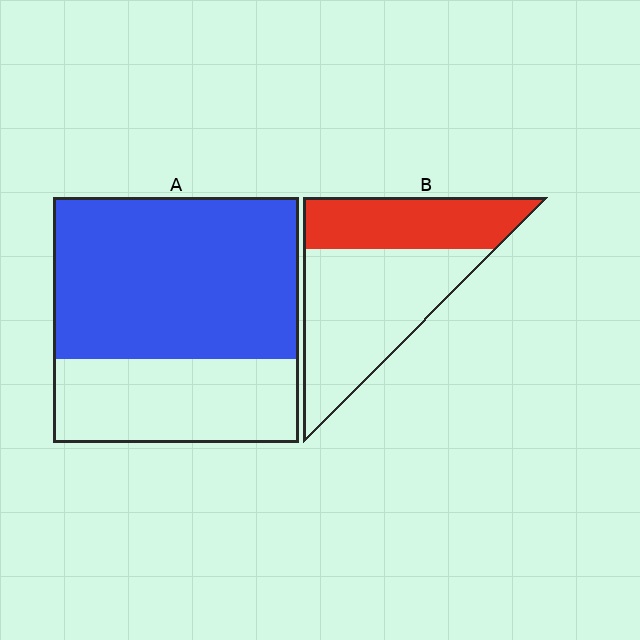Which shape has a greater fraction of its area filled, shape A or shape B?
Shape A.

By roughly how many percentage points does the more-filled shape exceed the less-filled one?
By roughly 30 percentage points (A over B).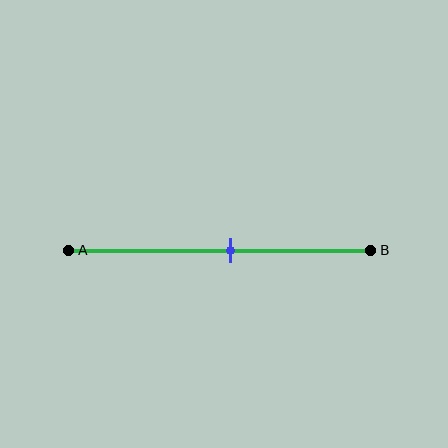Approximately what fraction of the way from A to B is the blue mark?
The blue mark is approximately 55% of the way from A to B.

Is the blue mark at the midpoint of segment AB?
No, the mark is at about 55% from A, not at the 50% midpoint.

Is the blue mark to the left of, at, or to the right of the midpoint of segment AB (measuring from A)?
The blue mark is to the right of the midpoint of segment AB.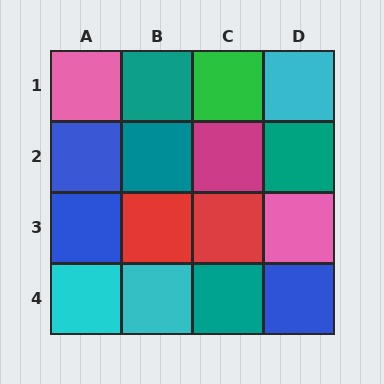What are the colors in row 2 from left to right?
Blue, teal, magenta, teal.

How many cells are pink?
2 cells are pink.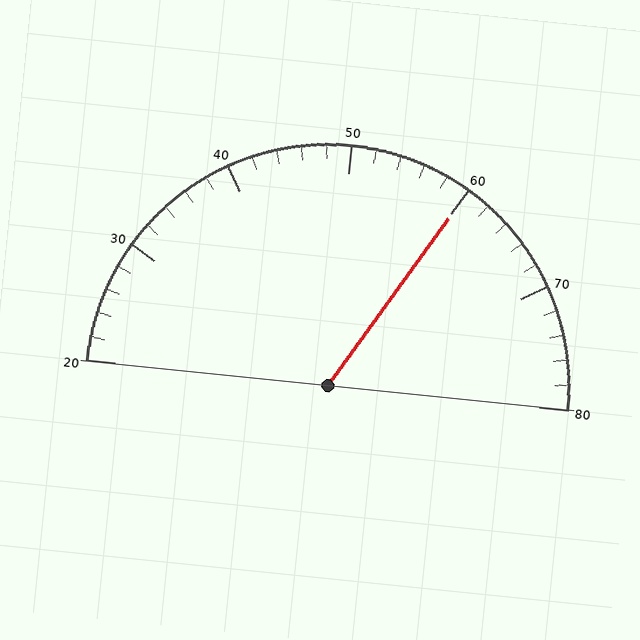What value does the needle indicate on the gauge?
The needle indicates approximately 60.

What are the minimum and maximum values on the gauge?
The gauge ranges from 20 to 80.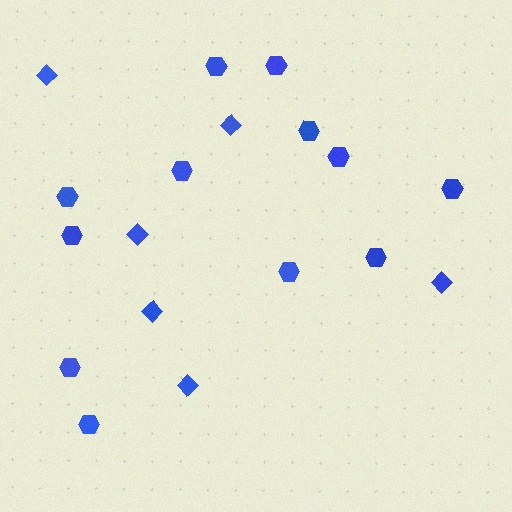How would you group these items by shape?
There are 2 groups: one group of diamonds (6) and one group of hexagons (12).